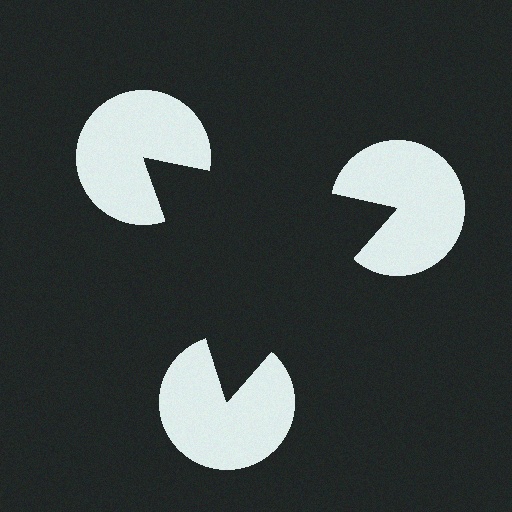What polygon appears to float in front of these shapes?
An illusory triangle — its edges are inferred from the aligned wedge cuts in the pac-man discs, not physically drawn.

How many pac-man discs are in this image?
There are 3 — one at each vertex of the illusory triangle.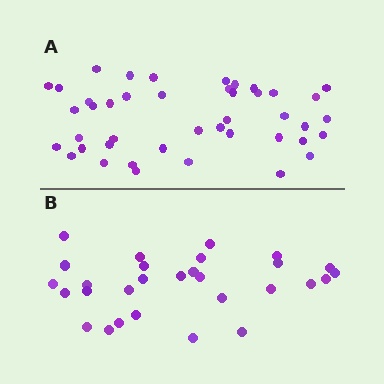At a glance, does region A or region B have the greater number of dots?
Region A (the top region) has more dots.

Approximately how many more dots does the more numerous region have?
Region A has approximately 15 more dots than region B.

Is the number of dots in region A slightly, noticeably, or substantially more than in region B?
Region A has substantially more. The ratio is roughly 1.5 to 1.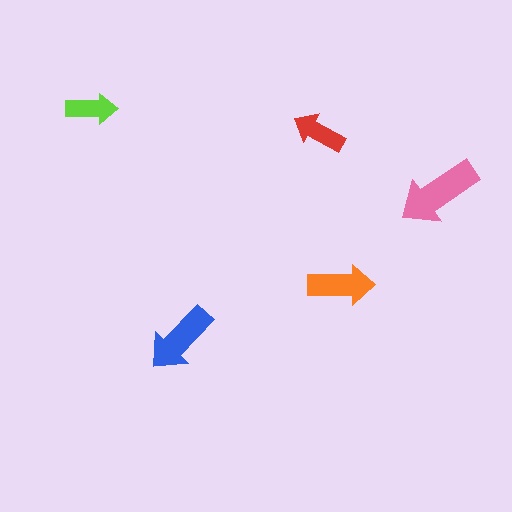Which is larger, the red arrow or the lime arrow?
The red one.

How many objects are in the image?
There are 5 objects in the image.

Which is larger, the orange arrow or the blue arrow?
The blue one.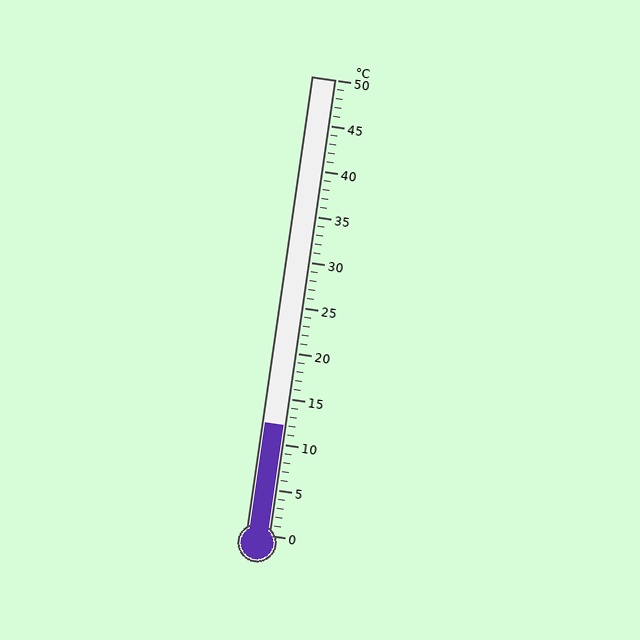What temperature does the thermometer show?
The thermometer shows approximately 12°C.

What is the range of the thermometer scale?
The thermometer scale ranges from 0°C to 50°C.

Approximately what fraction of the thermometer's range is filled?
The thermometer is filled to approximately 25% of its range.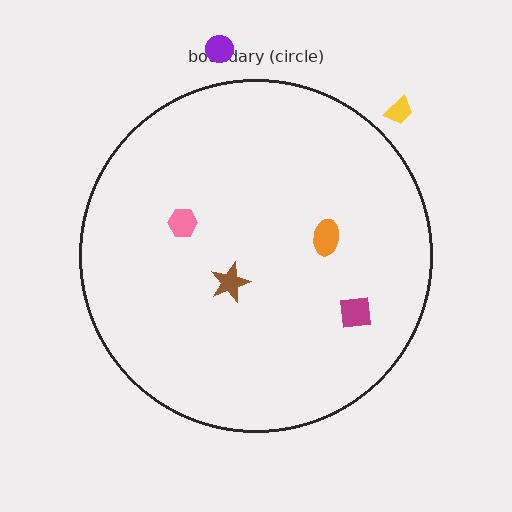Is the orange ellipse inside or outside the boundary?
Inside.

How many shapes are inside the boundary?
4 inside, 2 outside.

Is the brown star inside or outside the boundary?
Inside.